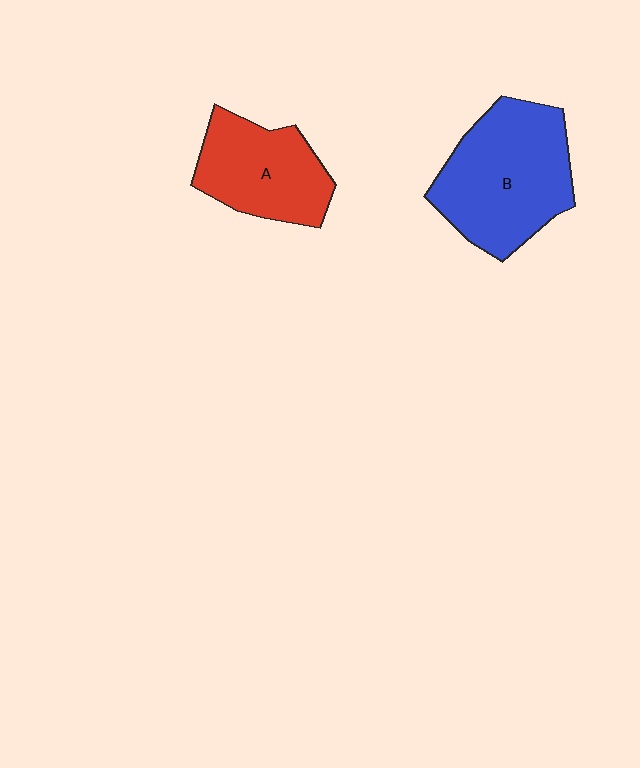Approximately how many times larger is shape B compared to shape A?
Approximately 1.4 times.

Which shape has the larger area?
Shape B (blue).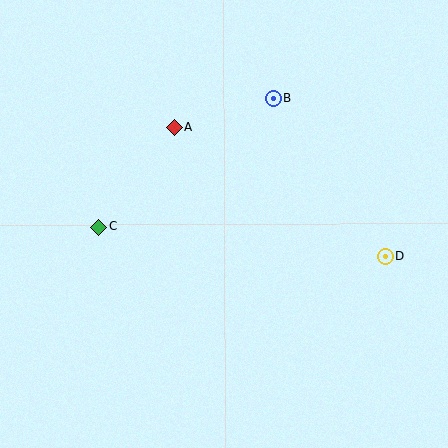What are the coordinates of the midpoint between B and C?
The midpoint between B and C is at (186, 162).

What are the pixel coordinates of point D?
Point D is at (386, 257).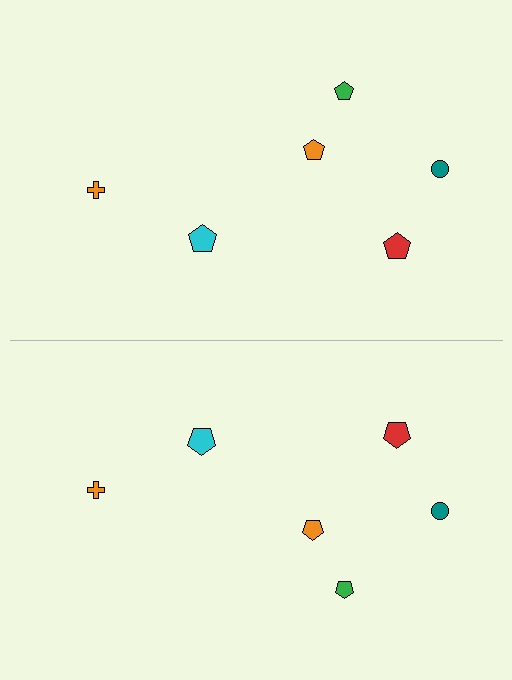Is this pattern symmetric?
Yes, this pattern has bilateral (reflection) symmetry.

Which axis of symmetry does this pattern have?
The pattern has a horizontal axis of symmetry running through the center of the image.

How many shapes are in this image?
There are 12 shapes in this image.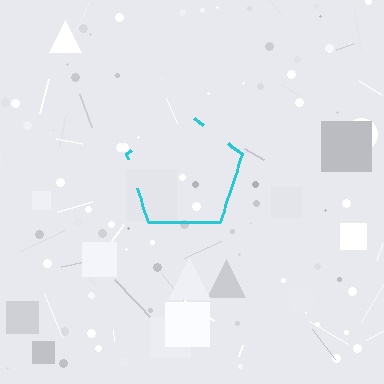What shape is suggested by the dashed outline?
The dashed outline suggests a pentagon.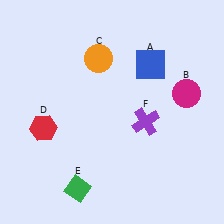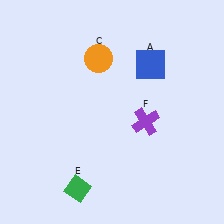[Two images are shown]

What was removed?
The magenta circle (B), the red hexagon (D) were removed in Image 2.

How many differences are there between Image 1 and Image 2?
There are 2 differences between the two images.